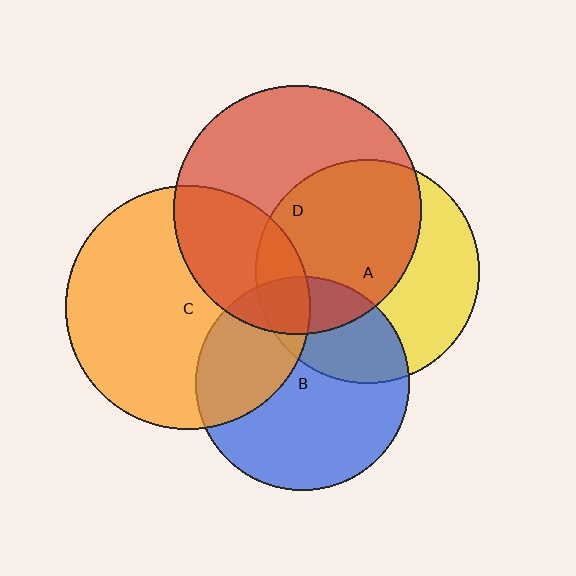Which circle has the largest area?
Circle D (red).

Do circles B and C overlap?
Yes.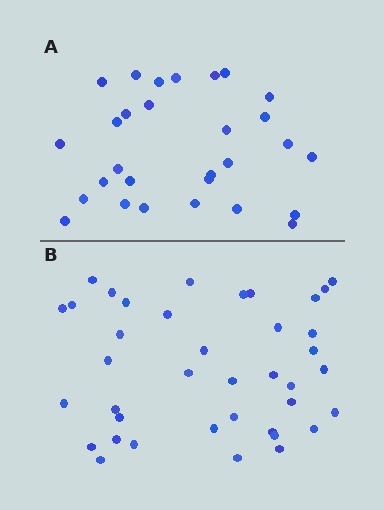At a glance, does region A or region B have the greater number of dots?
Region B (the bottom region) has more dots.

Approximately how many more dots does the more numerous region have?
Region B has roughly 10 or so more dots than region A.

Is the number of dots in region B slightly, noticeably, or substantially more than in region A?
Region B has noticeably more, but not dramatically so. The ratio is roughly 1.3 to 1.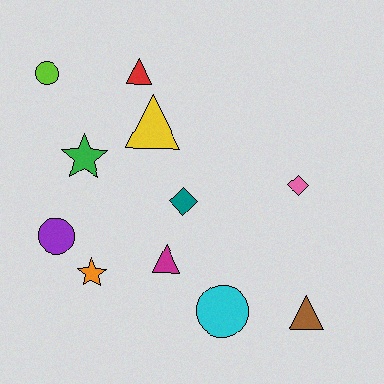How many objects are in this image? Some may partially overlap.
There are 11 objects.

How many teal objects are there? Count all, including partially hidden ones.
There is 1 teal object.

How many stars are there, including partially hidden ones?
There are 2 stars.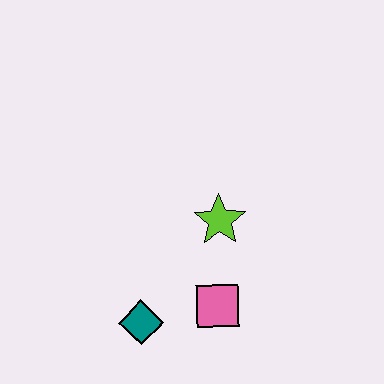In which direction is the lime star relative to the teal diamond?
The lime star is above the teal diamond.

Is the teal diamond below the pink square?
Yes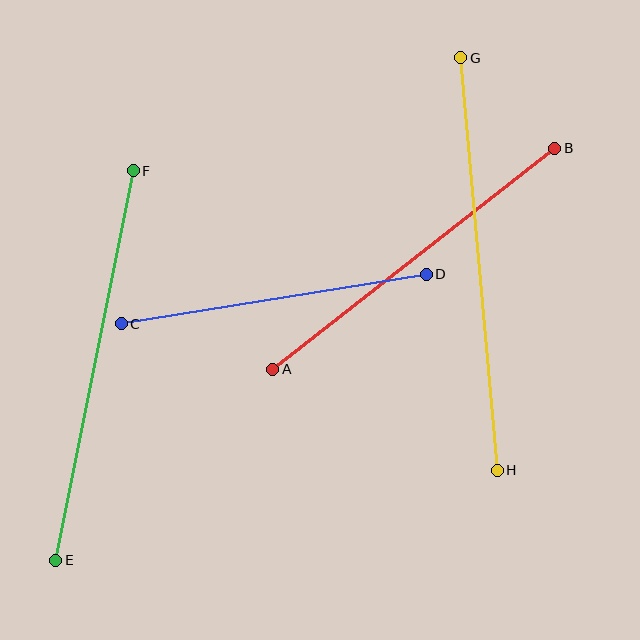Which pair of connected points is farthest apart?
Points G and H are farthest apart.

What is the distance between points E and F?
The distance is approximately 397 pixels.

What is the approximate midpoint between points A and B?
The midpoint is at approximately (414, 259) pixels.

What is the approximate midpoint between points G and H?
The midpoint is at approximately (479, 264) pixels.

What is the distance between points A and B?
The distance is approximately 358 pixels.